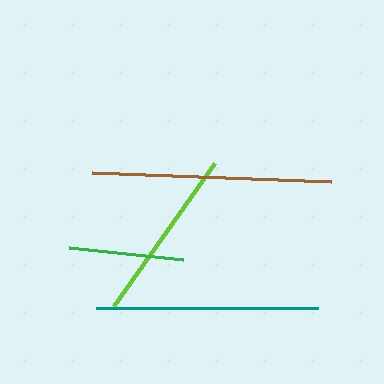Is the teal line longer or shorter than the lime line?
The teal line is longer than the lime line.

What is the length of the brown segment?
The brown segment is approximately 239 pixels long.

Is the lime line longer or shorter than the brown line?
The brown line is longer than the lime line.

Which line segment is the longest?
The brown line is the longest at approximately 239 pixels.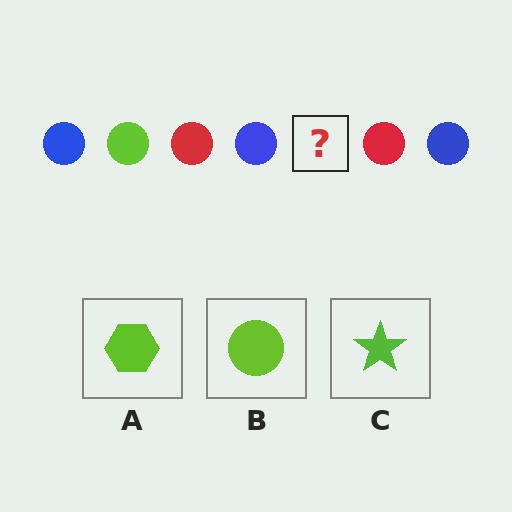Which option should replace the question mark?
Option B.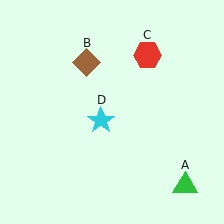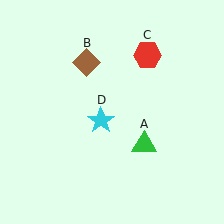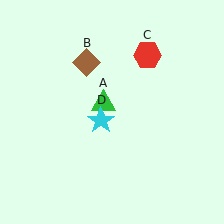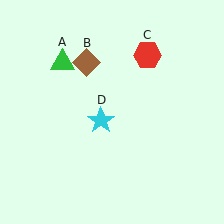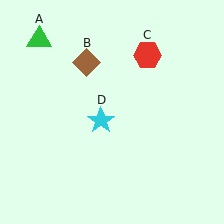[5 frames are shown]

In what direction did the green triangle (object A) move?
The green triangle (object A) moved up and to the left.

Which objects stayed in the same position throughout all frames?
Brown diamond (object B) and red hexagon (object C) and cyan star (object D) remained stationary.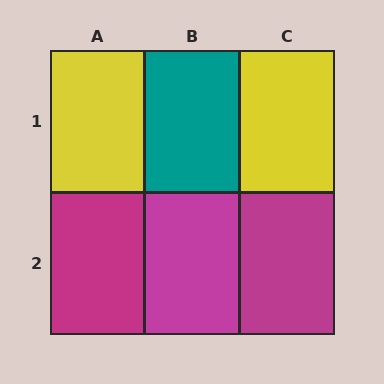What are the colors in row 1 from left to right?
Yellow, teal, yellow.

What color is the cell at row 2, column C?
Magenta.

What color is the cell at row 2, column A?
Magenta.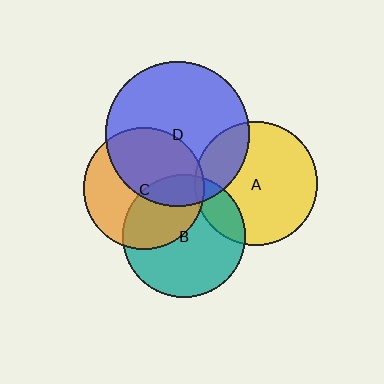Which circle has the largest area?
Circle D (blue).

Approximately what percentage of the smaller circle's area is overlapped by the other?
Approximately 25%.